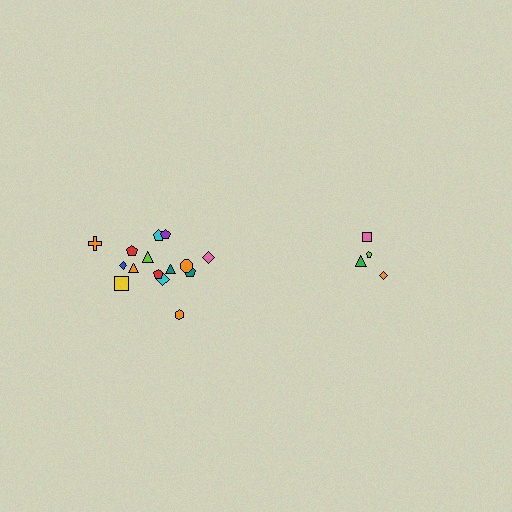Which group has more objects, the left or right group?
The left group.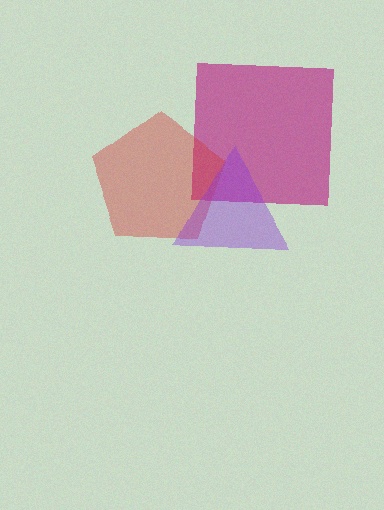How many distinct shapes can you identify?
There are 3 distinct shapes: a magenta square, a red pentagon, a purple triangle.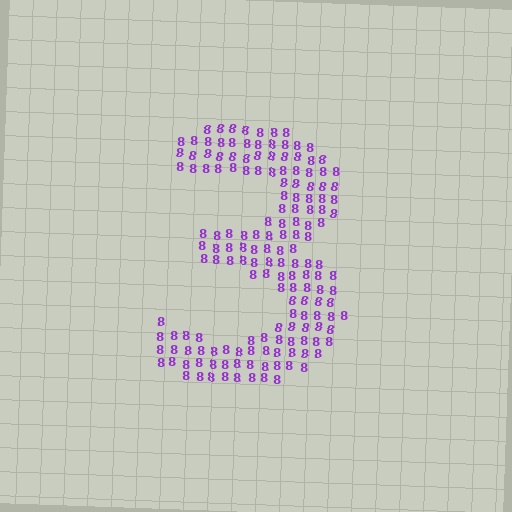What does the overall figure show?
The overall figure shows the digit 3.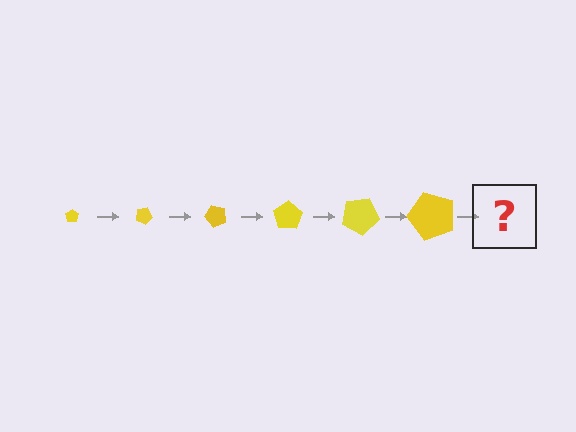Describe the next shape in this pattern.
It should be a pentagon, larger than the previous one and rotated 150 degrees from the start.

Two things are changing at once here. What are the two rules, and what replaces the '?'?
The two rules are that the pentagon grows larger each step and it rotates 25 degrees each step. The '?' should be a pentagon, larger than the previous one and rotated 150 degrees from the start.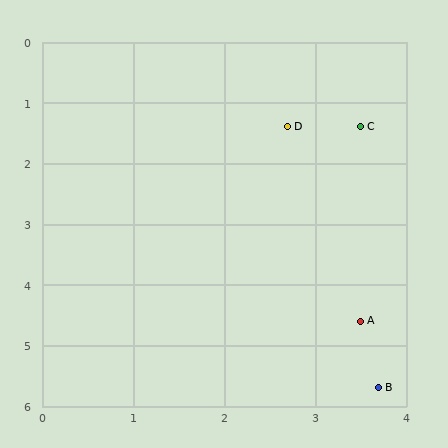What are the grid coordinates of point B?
Point B is at approximately (3.7, 5.7).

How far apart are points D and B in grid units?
Points D and B are about 4.4 grid units apart.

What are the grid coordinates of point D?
Point D is at approximately (2.7, 1.4).